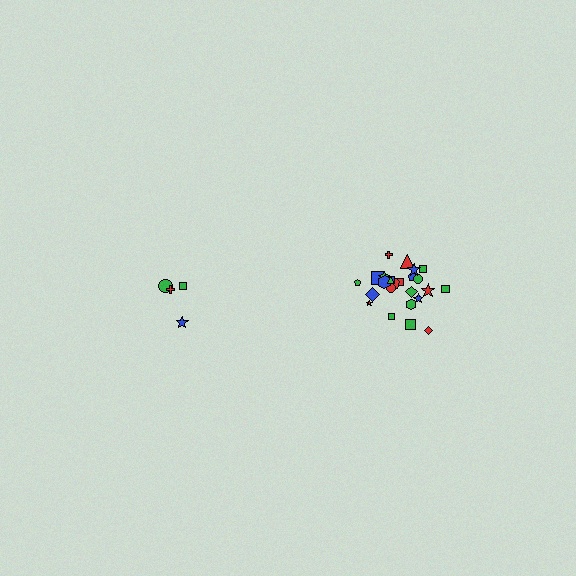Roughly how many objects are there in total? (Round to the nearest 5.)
Roughly 30 objects in total.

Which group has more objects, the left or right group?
The right group.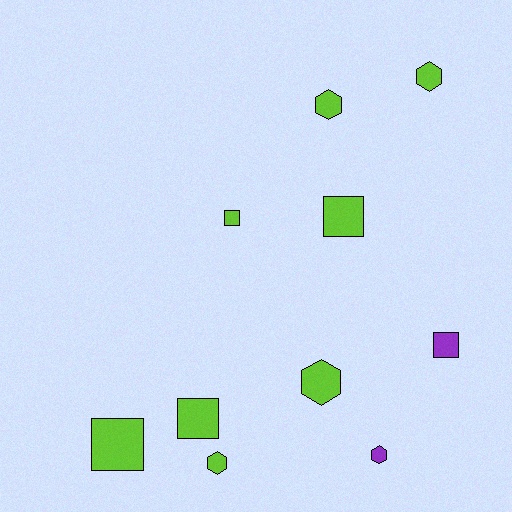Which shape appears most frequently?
Square, with 5 objects.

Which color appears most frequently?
Lime, with 8 objects.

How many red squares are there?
There are no red squares.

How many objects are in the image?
There are 10 objects.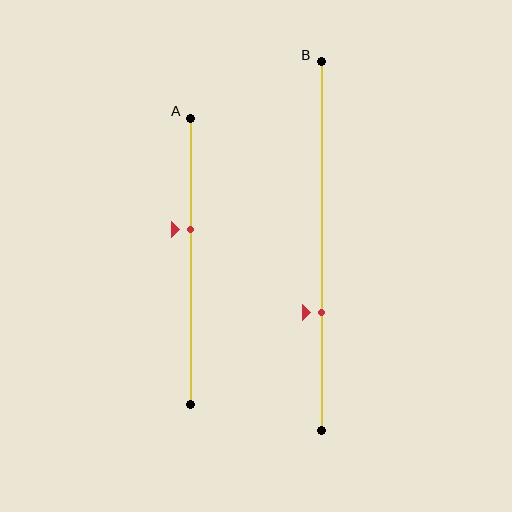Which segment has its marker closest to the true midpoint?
Segment A has its marker closest to the true midpoint.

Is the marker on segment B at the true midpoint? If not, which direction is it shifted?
No, the marker on segment B is shifted downward by about 18% of the segment length.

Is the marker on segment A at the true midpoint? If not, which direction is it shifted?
No, the marker on segment A is shifted upward by about 11% of the segment length.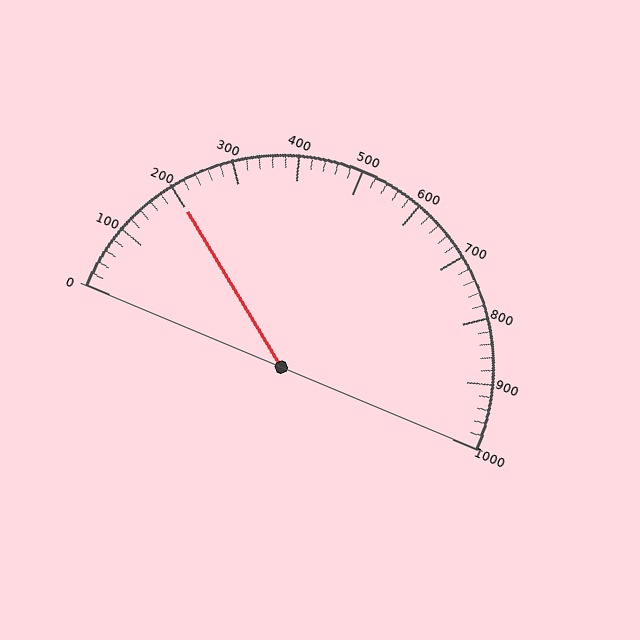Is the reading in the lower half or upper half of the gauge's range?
The reading is in the lower half of the range (0 to 1000).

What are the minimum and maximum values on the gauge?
The gauge ranges from 0 to 1000.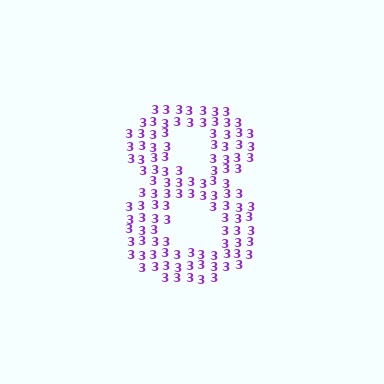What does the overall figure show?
The overall figure shows the digit 8.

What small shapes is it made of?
It is made of small digit 3's.